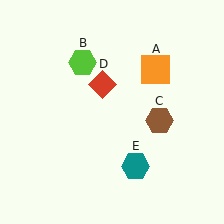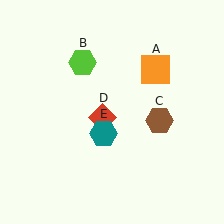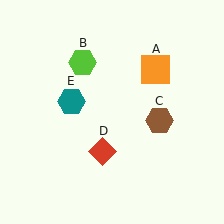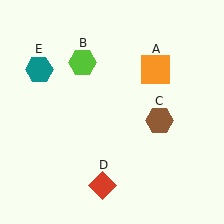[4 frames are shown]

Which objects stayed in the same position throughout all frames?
Orange square (object A) and lime hexagon (object B) and brown hexagon (object C) remained stationary.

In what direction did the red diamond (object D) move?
The red diamond (object D) moved down.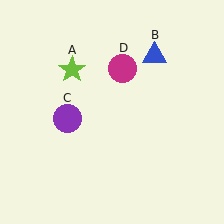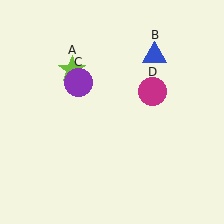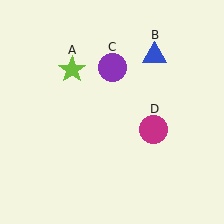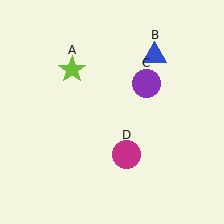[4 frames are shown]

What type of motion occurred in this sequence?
The purple circle (object C), magenta circle (object D) rotated clockwise around the center of the scene.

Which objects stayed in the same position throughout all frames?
Lime star (object A) and blue triangle (object B) remained stationary.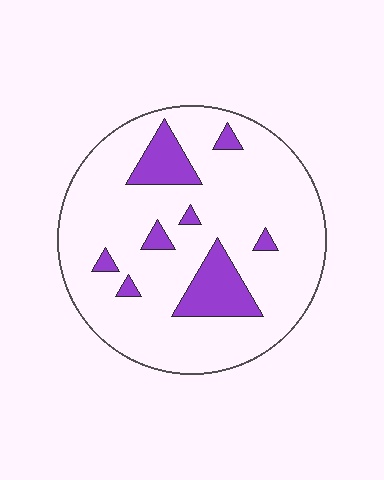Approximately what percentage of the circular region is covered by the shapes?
Approximately 15%.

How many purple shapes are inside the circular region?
8.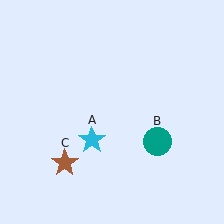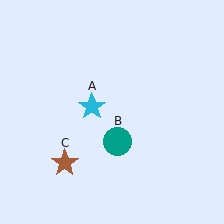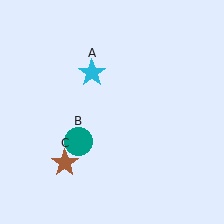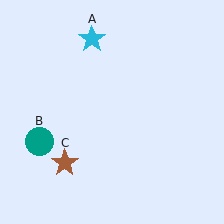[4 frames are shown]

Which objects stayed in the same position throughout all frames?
Brown star (object C) remained stationary.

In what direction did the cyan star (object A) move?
The cyan star (object A) moved up.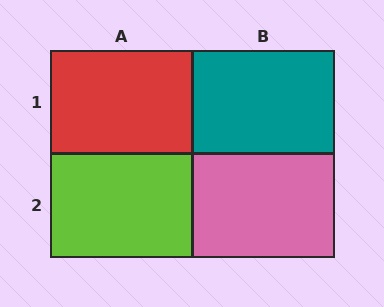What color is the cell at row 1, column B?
Teal.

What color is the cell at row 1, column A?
Red.